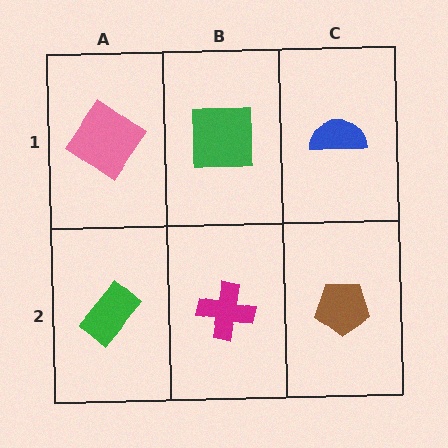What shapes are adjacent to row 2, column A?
A pink diamond (row 1, column A), a magenta cross (row 2, column B).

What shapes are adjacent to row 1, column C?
A brown pentagon (row 2, column C), a green square (row 1, column B).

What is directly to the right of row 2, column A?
A magenta cross.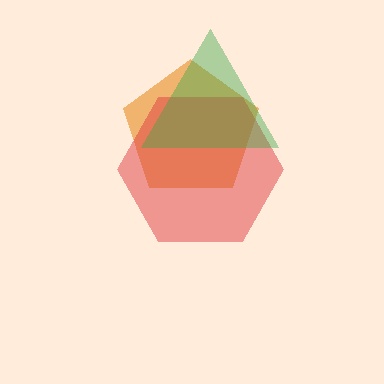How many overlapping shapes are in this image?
There are 3 overlapping shapes in the image.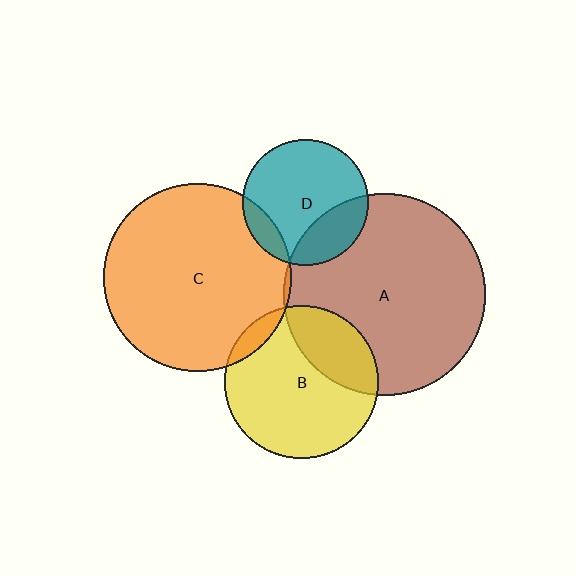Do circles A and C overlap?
Yes.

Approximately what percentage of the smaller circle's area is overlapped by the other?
Approximately 5%.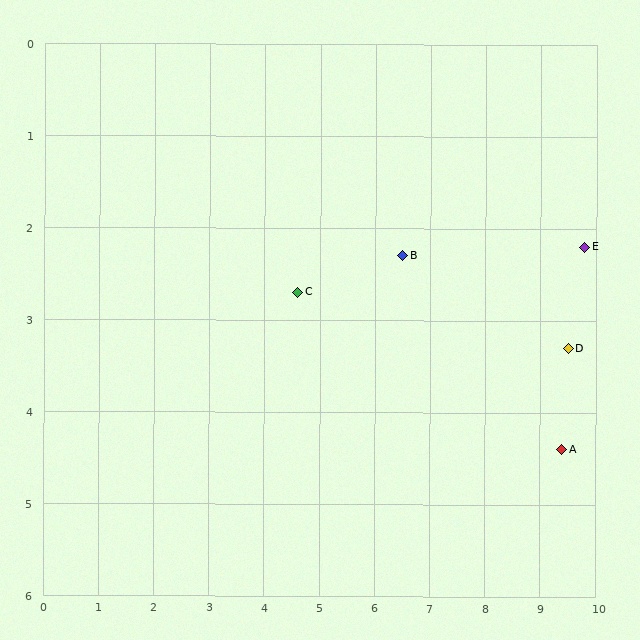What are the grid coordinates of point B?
Point B is at approximately (6.5, 2.3).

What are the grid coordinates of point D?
Point D is at approximately (9.5, 3.3).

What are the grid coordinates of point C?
Point C is at approximately (4.6, 2.7).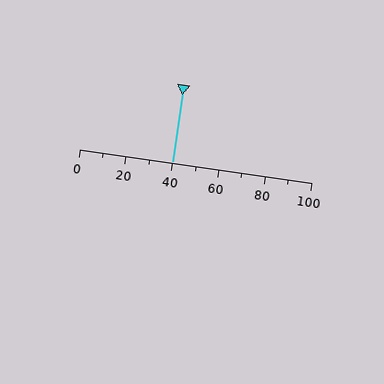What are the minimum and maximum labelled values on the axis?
The axis runs from 0 to 100.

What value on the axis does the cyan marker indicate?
The marker indicates approximately 40.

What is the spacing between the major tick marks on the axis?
The major ticks are spaced 20 apart.